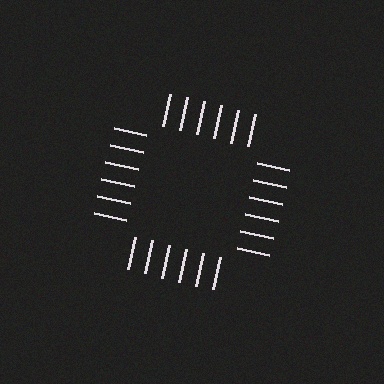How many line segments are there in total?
24 — 6 along each of the 4 edges.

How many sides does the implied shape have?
4 sides — the line-ends trace a square.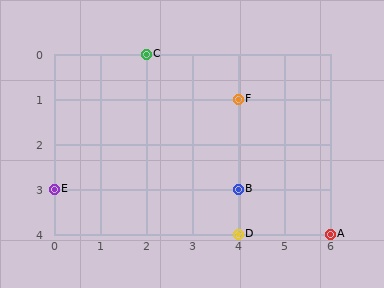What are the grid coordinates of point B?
Point B is at grid coordinates (4, 3).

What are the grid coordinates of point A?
Point A is at grid coordinates (6, 4).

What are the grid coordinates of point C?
Point C is at grid coordinates (2, 0).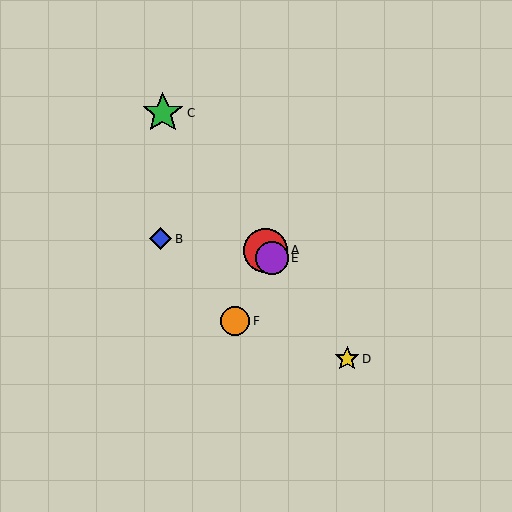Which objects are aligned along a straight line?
Objects A, C, D, E are aligned along a straight line.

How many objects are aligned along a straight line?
4 objects (A, C, D, E) are aligned along a straight line.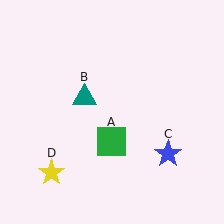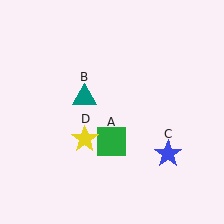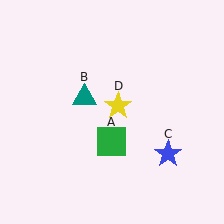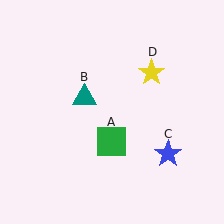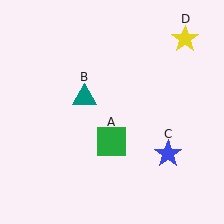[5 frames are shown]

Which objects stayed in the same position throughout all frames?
Green square (object A) and teal triangle (object B) and blue star (object C) remained stationary.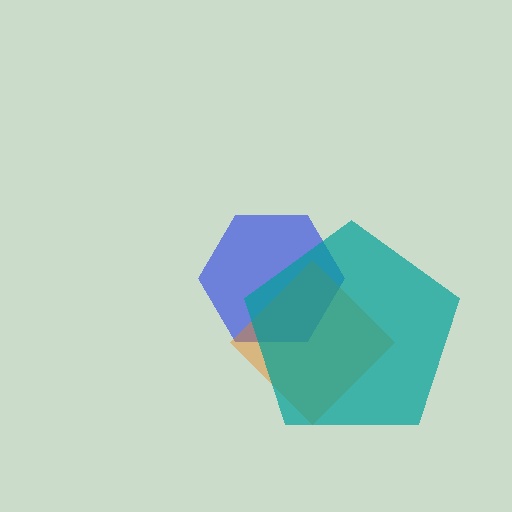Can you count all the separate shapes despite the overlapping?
Yes, there are 3 separate shapes.